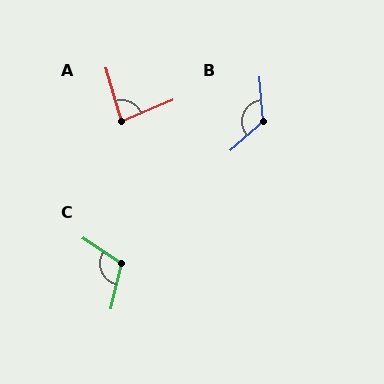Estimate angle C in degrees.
Approximately 110 degrees.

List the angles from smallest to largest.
A (84°), C (110°), B (127°).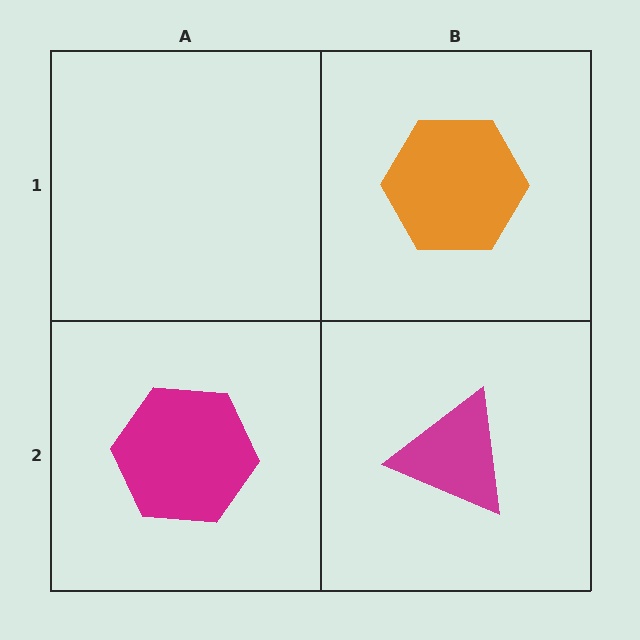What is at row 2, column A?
A magenta hexagon.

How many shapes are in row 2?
2 shapes.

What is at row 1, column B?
An orange hexagon.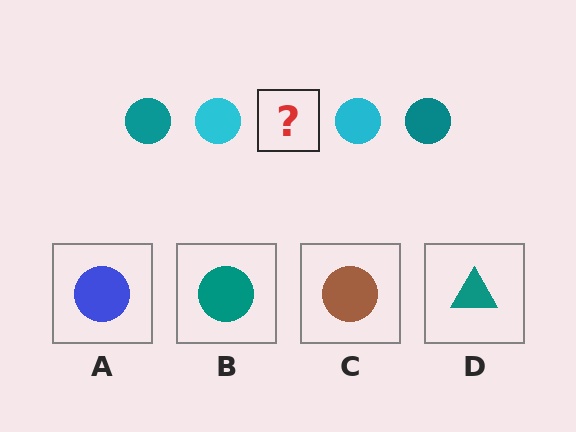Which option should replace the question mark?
Option B.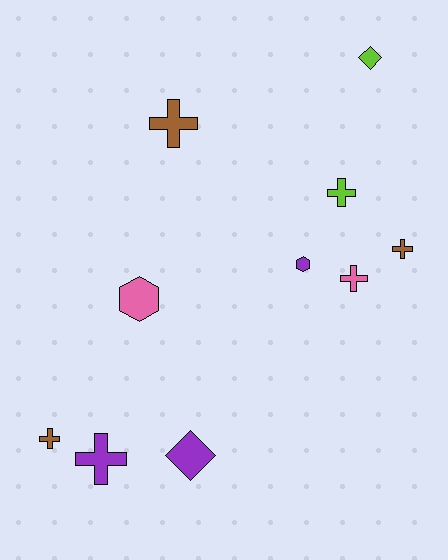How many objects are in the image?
There are 10 objects.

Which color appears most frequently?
Purple, with 3 objects.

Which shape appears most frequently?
Cross, with 6 objects.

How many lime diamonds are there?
There is 1 lime diamond.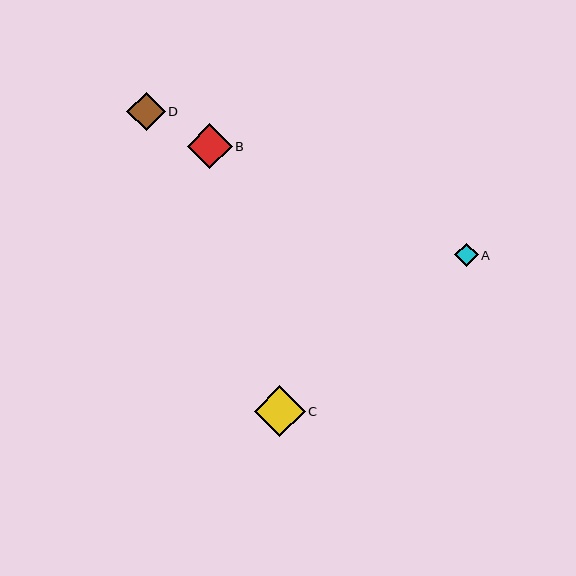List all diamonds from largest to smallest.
From largest to smallest: C, B, D, A.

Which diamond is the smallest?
Diamond A is the smallest with a size of approximately 24 pixels.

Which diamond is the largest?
Diamond C is the largest with a size of approximately 51 pixels.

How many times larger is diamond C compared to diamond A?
Diamond C is approximately 2.1 times the size of diamond A.